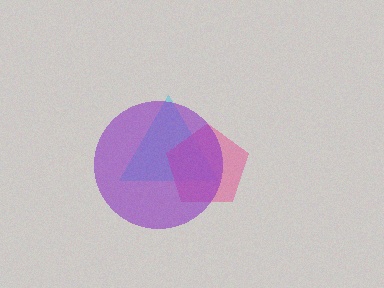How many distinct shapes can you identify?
There are 3 distinct shapes: a cyan triangle, a pink pentagon, a purple circle.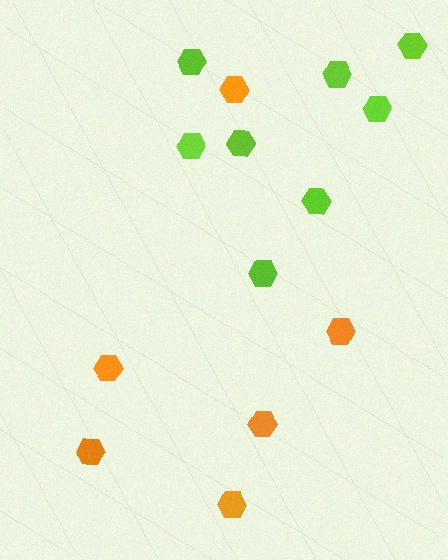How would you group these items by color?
There are 2 groups: one group of orange hexagons (6) and one group of lime hexagons (8).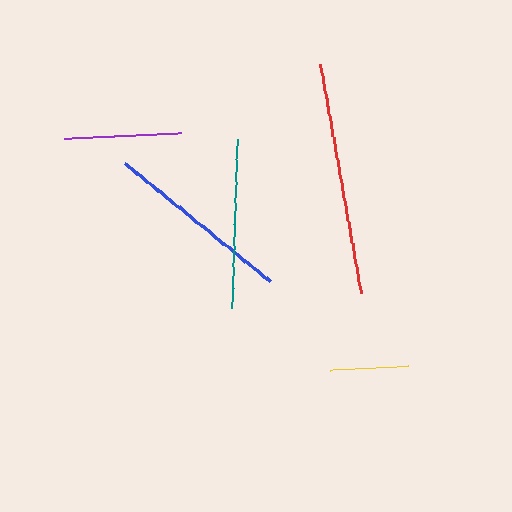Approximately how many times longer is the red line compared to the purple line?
The red line is approximately 2.0 times the length of the purple line.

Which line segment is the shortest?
The yellow line is the shortest at approximately 78 pixels.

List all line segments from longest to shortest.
From longest to shortest: red, blue, teal, purple, yellow.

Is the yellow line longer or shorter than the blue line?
The blue line is longer than the yellow line.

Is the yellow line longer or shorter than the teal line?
The teal line is longer than the yellow line.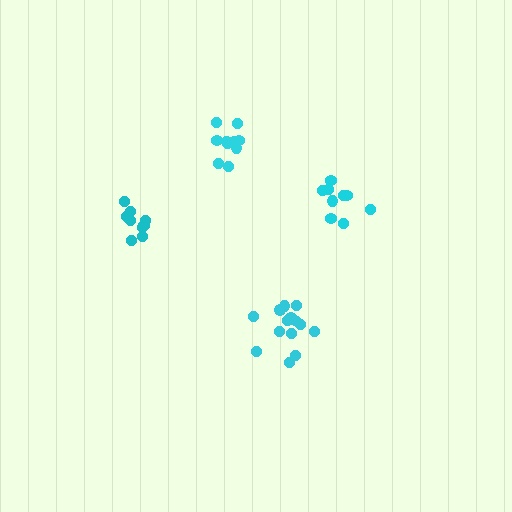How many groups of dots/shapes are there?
There are 4 groups.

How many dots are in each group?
Group 1: 9 dots, Group 2: 10 dots, Group 3: 9 dots, Group 4: 14 dots (42 total).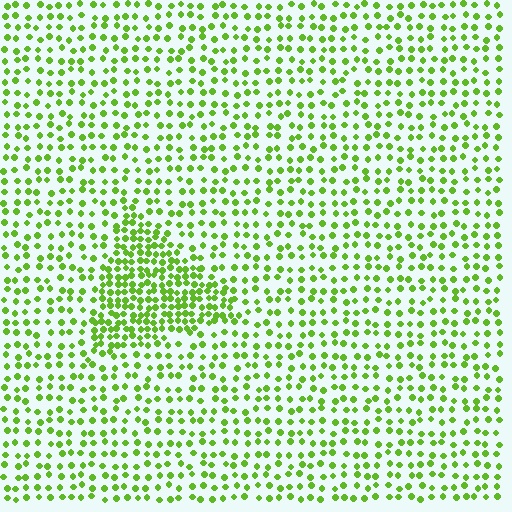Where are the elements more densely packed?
The elements are more densely packed inside the triangle boundary.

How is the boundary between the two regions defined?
The boundary is defined by a change in element density (approximately 2.1x ratio). All elements are the same color, size, and shape.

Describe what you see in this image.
The image contains small lime elements arranged at two different densities. A triangle-shaped region is visible where the elements are more densely packed than the surrounding area.